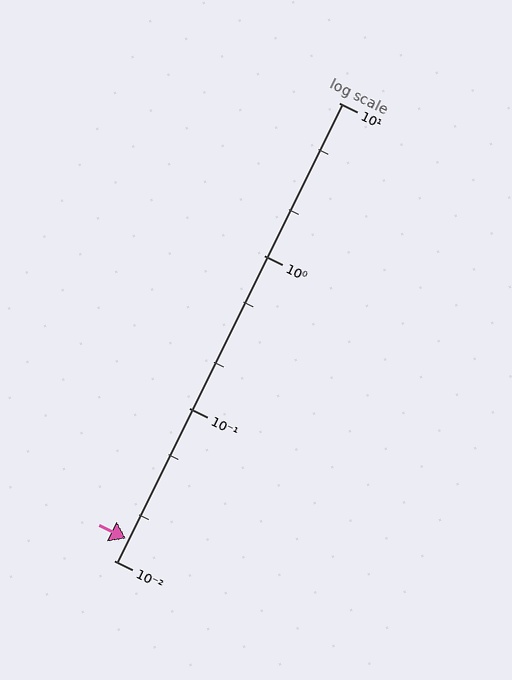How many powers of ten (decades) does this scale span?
The scale spans 3 decades, from 0.01 to 10.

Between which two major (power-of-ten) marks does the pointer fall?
The pointer is between 0.01 and 0.1.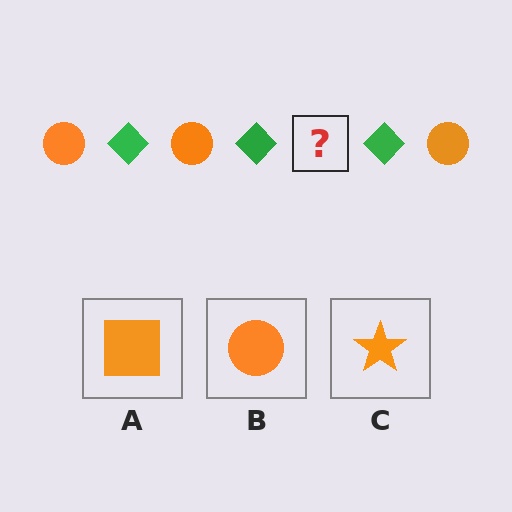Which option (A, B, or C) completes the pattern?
B.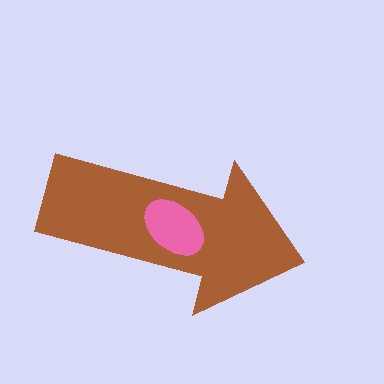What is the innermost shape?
The pink ellipse.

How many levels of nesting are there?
2.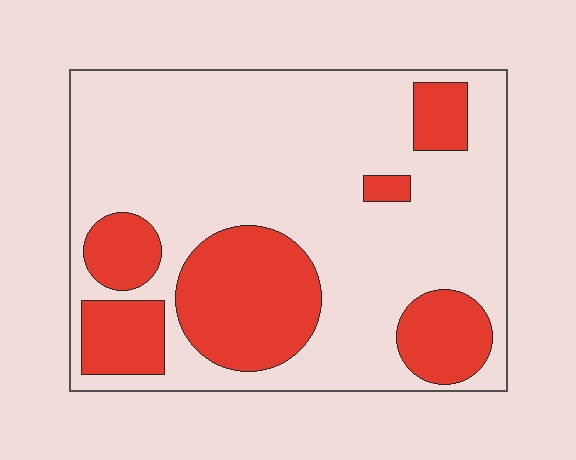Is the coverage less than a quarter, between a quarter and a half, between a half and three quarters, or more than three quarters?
Between a quarter and a half.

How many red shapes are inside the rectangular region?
6.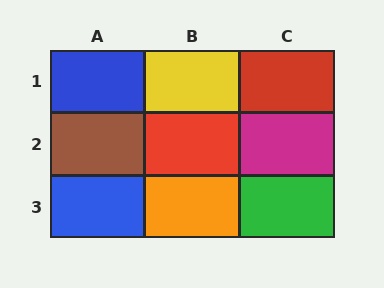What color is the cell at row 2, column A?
Brown.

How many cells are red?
2 cells are red.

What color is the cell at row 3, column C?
Green.